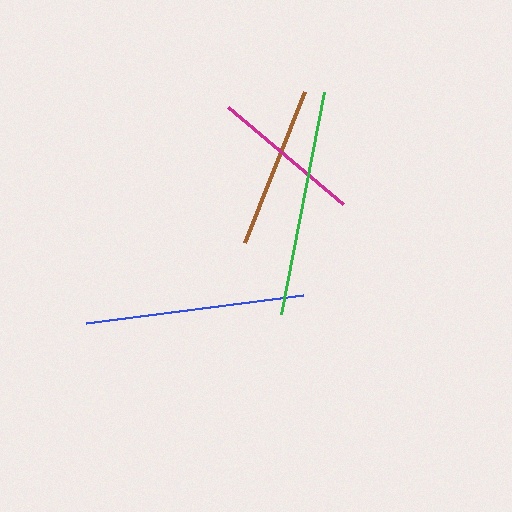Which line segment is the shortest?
The magenta line is the shortest at approximately 150 pixels.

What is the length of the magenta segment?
The magenta segment is approximately 150 pixels long.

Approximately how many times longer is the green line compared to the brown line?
The green line is approximately 1.4 times the length of the brown line.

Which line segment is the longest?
The green line is the longest at approximately 226 pixels.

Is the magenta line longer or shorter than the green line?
The green line is longer than the magenta line.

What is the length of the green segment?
The green segment is approximately 226 pixels long.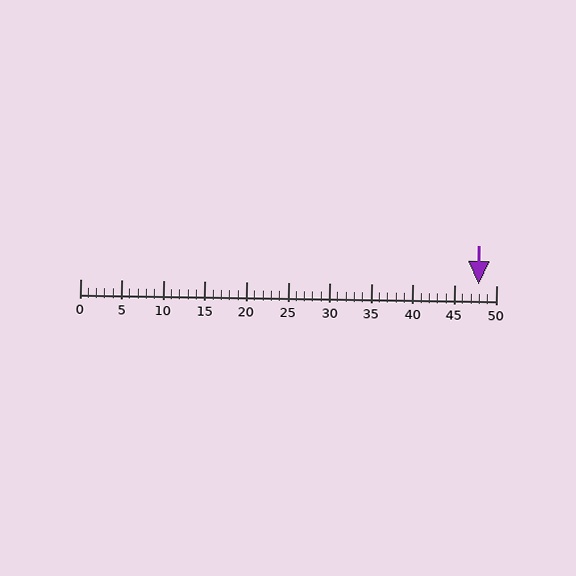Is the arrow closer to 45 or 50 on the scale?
The arrow is closer to 50.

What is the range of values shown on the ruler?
The ruler shows values from 0 to 50.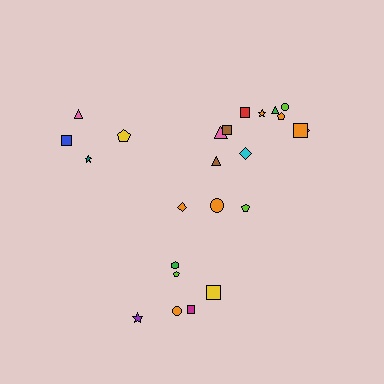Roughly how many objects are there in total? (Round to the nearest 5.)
Roughly 25 objects in total.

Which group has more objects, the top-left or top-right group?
The top-right group.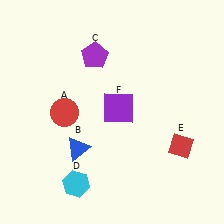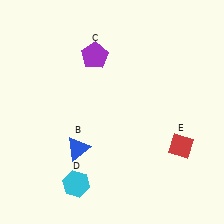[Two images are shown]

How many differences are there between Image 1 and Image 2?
There are 2 differences between the two images.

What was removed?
The purple square (F), the red circle (A) were removed in Image 2.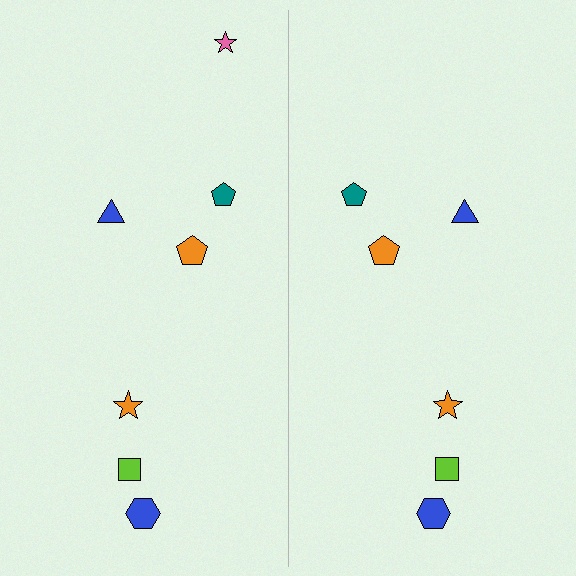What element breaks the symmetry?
A pink star is missing from the right side.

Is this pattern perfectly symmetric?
No, the pattern is not perfectly symmetric. A pink star is missing from the right side.